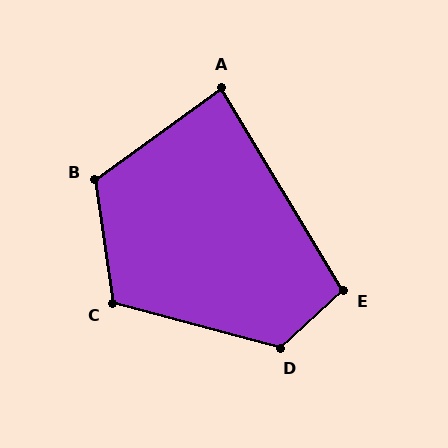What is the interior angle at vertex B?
Approximately 118 degrees (obtuse).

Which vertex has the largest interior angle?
D, at approximately 122 degrees.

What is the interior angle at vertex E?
Approximately 102 degrees (obtuse).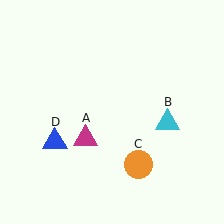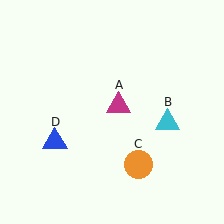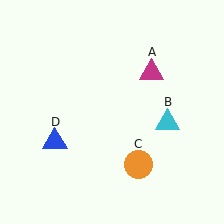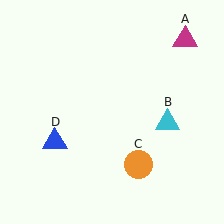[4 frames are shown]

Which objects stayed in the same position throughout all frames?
Cyan triangle (object B) and orange circle (object C) and blue triangle (object D) remained stationary.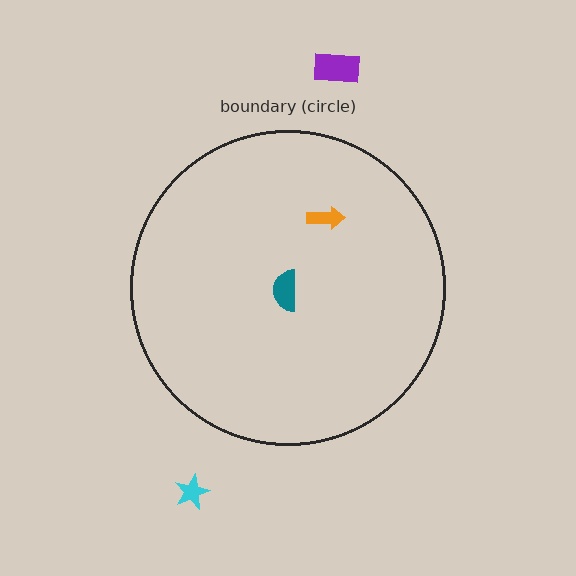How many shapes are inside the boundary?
2 inside, 2 outside.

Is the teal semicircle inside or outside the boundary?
Inside.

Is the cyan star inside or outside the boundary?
Outside.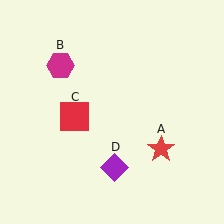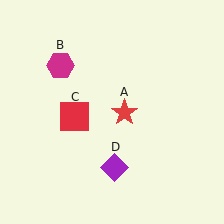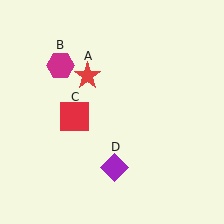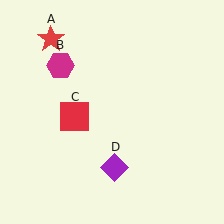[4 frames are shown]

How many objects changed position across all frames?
1 object changed position: red star (object A).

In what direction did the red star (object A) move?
The red star (object A) moved up and to the left.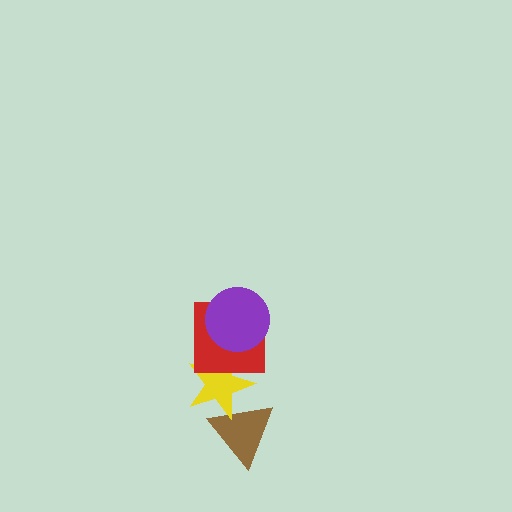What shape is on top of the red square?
The purple circle is on top of the red square.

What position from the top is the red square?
The red square is 2nd from the top.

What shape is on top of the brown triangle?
The yellow star is on top of the brown triangle.